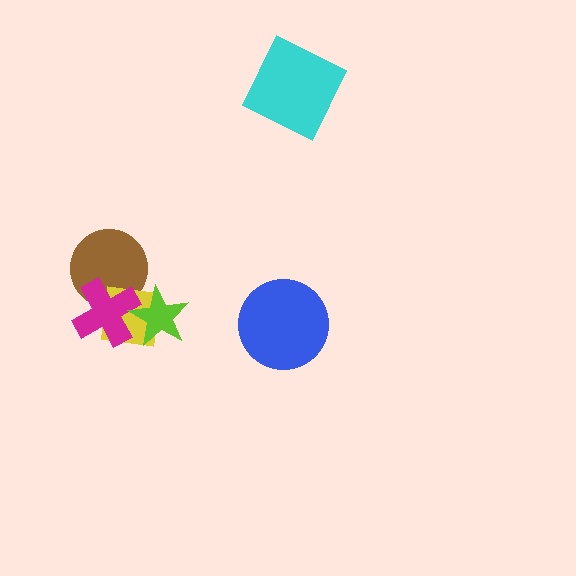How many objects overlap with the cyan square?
0 objects overlap with the cyan square.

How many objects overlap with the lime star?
2 objects overlap with the lime star.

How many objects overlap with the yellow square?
3 objects overlap with the yellow square.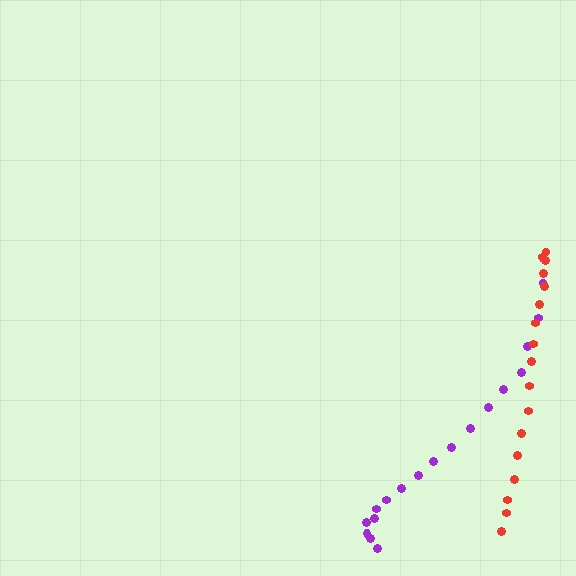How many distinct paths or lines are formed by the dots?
There are 2 distinct paths.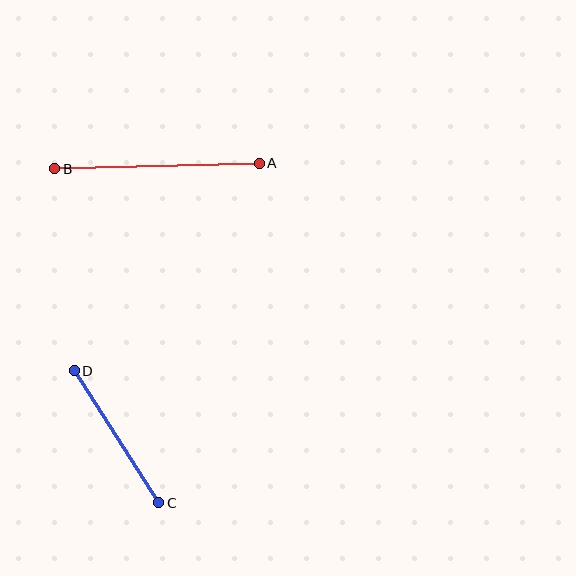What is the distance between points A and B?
The distance is approximately 205 pixels.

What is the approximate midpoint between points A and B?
The midpoint is at approximately (157, 166) pixels.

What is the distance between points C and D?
The distance is approximately 157 pixels.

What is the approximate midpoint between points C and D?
The midpoint is at approximately (116, 437) pixels.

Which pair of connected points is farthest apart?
Points A and B are farthest apart.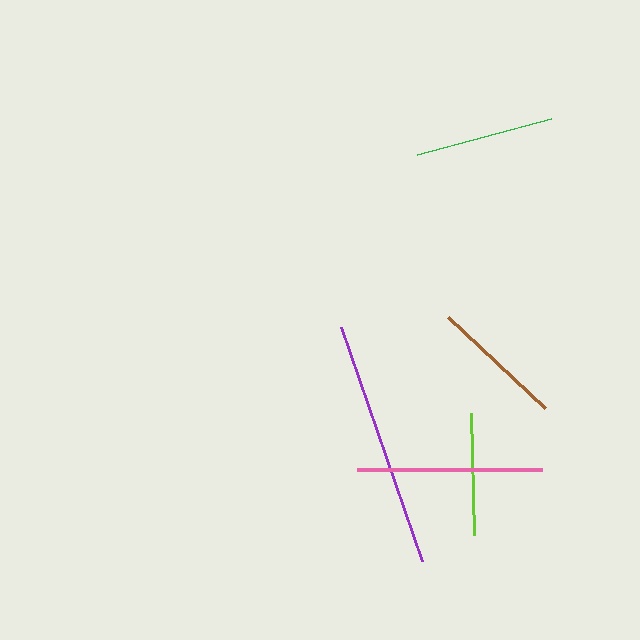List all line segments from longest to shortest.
From longest to shortest: purple, pink, green, brown, lime.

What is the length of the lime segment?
The lime segment is approximately 122 pixels long.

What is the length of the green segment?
The green segment is approximately 138 pixels long.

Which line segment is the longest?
The purple line is the longest at approximately 248 pixels.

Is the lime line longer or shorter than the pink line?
The pink line is longer than the lime line.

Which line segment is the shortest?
The lime line is the shortest at approximately 122 pixels.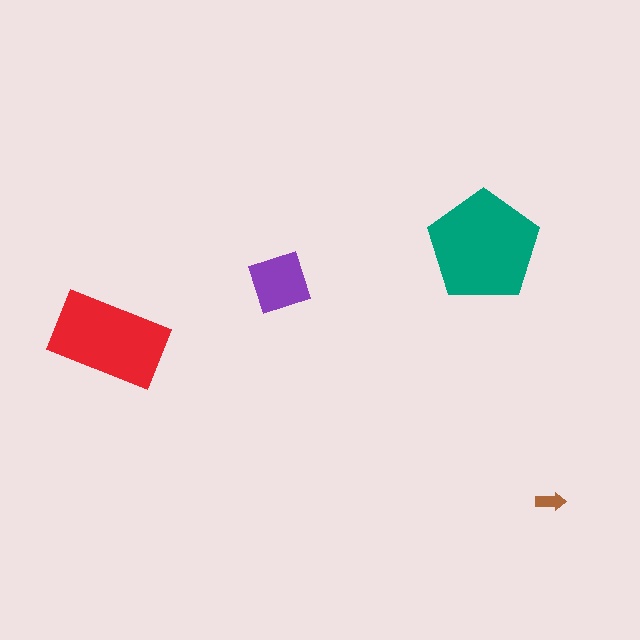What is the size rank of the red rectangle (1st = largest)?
2nd.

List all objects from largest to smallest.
The teal pentagon, the red rectangle, the purple diamond, the brown arrow.